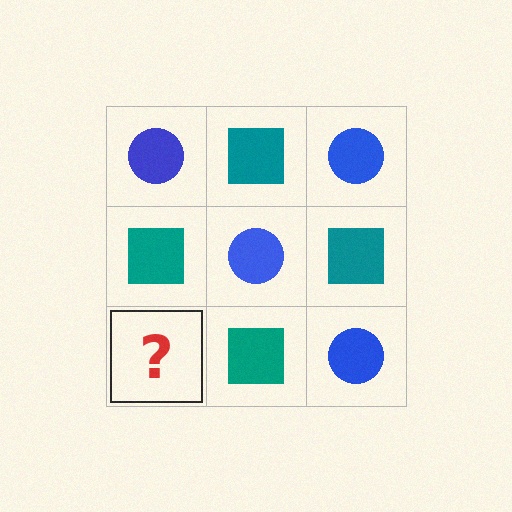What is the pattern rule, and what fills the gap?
The rule is that it alternates blue circle and teal square in a checkerboard pattern. The gap should be filled with a blue circle.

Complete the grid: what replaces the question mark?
The question mark should be replaced with a blue circle.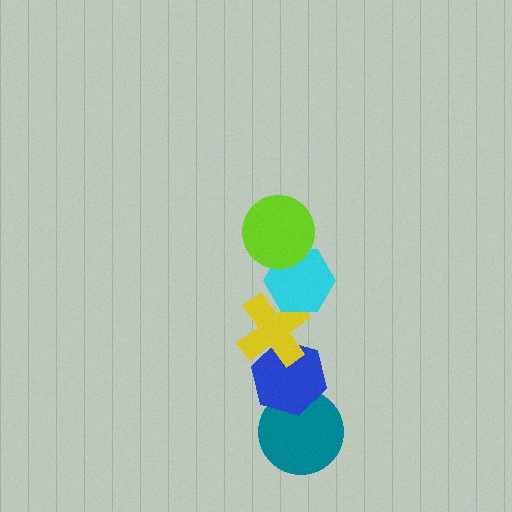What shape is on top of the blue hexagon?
The yellow cross is on top of the blue hexagon.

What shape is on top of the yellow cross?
The cyan hexagon is on top of the yellow cross.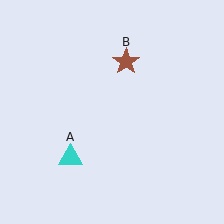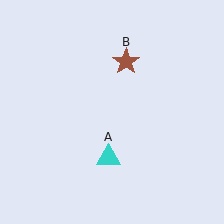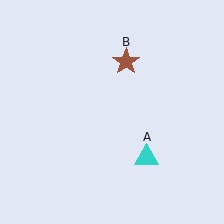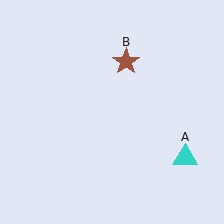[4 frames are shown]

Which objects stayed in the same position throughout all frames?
Brown star (object B) remained stationary.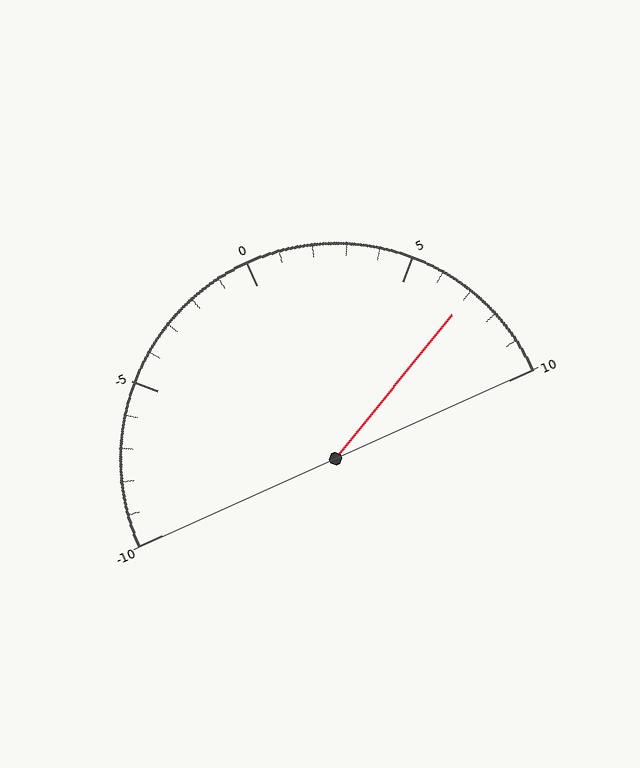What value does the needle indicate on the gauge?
The needle indicates approximately 7.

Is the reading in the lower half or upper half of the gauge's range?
The reading is in the upper half of the range (-10 to 10).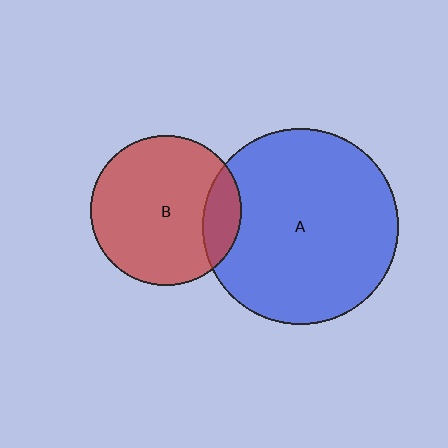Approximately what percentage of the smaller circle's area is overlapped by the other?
Approximately 15%.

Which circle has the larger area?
Circle A (blue).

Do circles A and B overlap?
Yes.